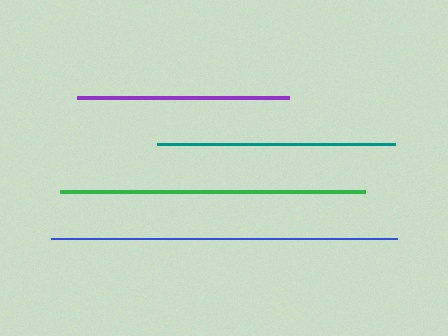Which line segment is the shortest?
The purple line is the shortest at approximately 212 pixels.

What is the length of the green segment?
The green segment is approximately 305 pixels long.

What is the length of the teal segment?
The teal segment is approximately 238 pixels long.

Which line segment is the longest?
The blue line is the longest at approximately 347 pixels.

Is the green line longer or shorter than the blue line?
The blue line is longer than the green line.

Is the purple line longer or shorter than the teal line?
The teal line is longer than the purple line.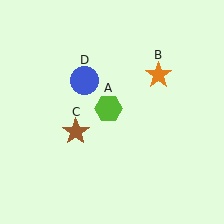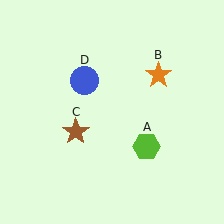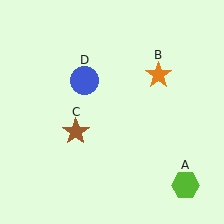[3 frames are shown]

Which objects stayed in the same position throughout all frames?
Orange star (object B) and brown star (object C) and blue circle (object D) remained stationary.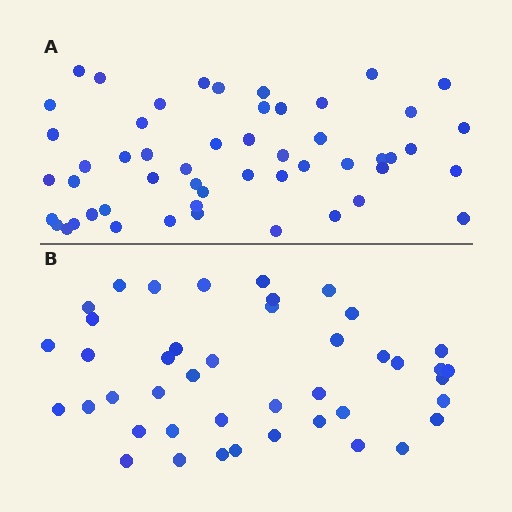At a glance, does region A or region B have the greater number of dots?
Region A (the top region) has more dots.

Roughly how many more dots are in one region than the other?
Region A has roughly 8 or so more dots than region B.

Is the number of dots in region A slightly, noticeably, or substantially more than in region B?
Region A has only slightly more — the two regions are fairly close. The ratio is roughly 1.2 to 1.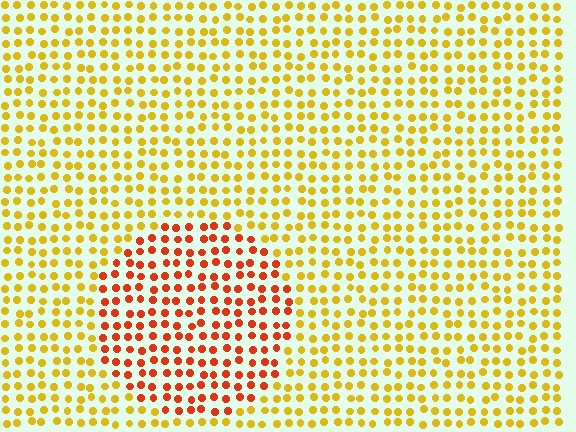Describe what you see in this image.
The image is filled with small yellow elements in a uniform arrangement. A circle-shaped region is visible where the elements are tinted to a slightly different hue, forming a subtle color boundary.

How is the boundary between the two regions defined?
The boundary is defined purely by a slight shift in hue (about 41 degrees). Spacing, size, and orientation are identical on both sides.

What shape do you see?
I see a circle.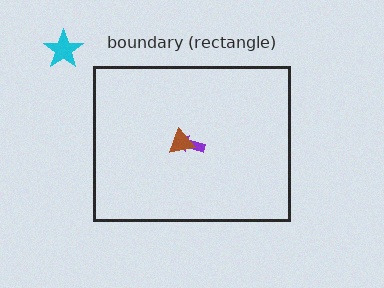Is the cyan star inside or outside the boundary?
Outside.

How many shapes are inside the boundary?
2 inside, 1 outside.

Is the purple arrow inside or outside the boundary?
Inside.